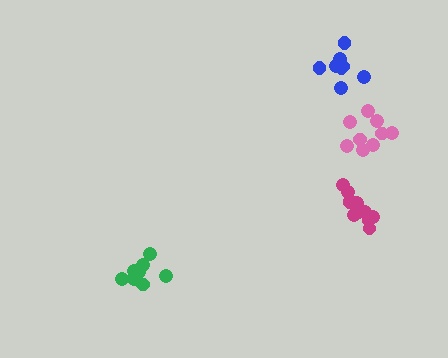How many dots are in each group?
Group 1: 9 dots, Group 2: 8 dots, Group 3: 11 dots, Group 4: 8 dots (36 total).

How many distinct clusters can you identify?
There are 4 distinct clusters.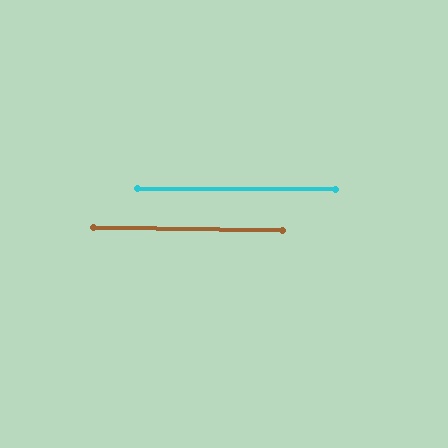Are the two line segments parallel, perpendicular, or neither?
Parallel — their directions differ by only 0.5°.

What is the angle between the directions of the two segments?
Approximately 1 degree.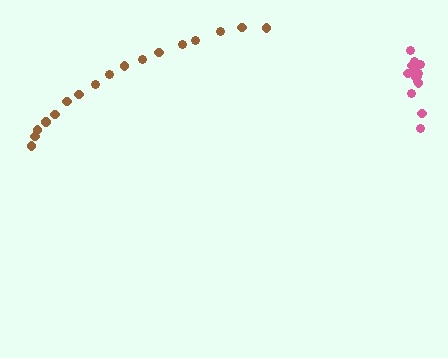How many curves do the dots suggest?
There are 2 distinct paths.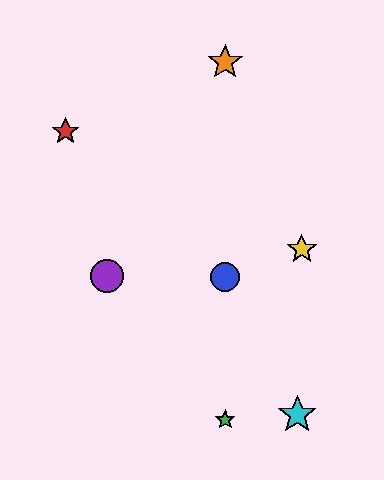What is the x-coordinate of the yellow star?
The yellow star is at x≈302.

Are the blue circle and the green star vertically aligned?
Yes, both are at x≈225.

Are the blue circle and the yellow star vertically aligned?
No, the blue circle is at x≈225 and the yellow star is at x≈302.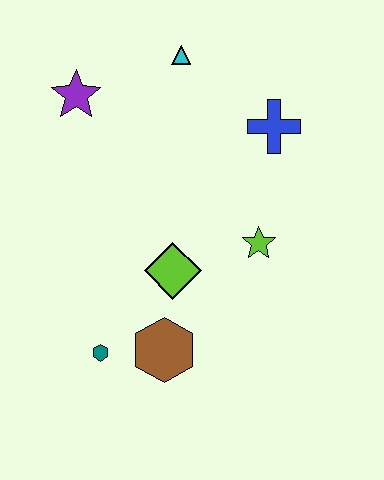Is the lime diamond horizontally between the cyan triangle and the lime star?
No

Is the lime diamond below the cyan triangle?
Yes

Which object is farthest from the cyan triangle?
The teal hexagon is farthest from the cyan triangle.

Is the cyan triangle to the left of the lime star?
Yes